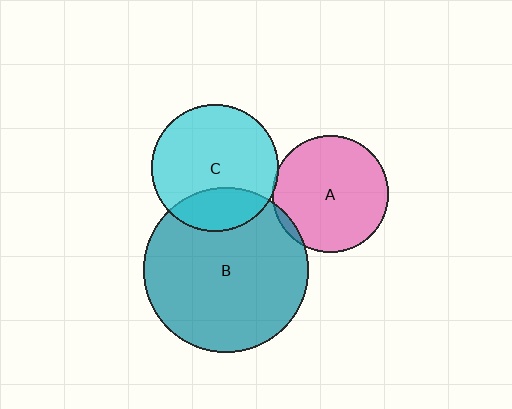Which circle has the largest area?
Circle B (teal).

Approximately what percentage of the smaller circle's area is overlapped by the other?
Approximately 5%.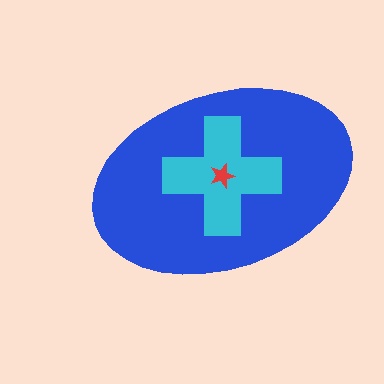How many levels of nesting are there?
3.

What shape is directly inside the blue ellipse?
The cyan cross.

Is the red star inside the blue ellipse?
Yes.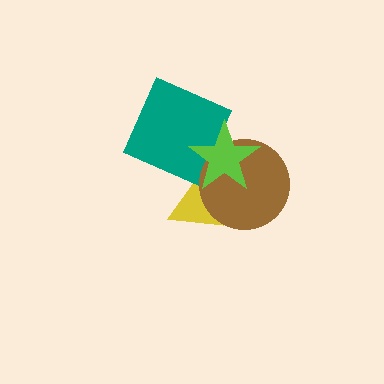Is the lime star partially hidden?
No, no other shape covers it.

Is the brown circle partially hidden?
Yes, it is partially covered by another shape.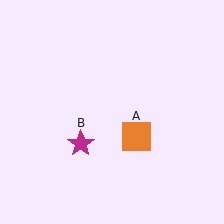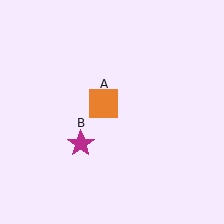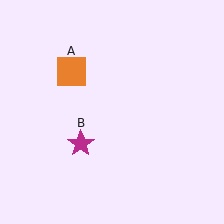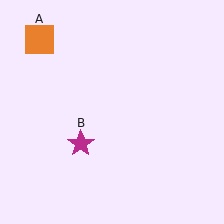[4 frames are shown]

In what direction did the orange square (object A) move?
The orange square (object A) moved up and to the left.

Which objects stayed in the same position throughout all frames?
Magenta star (object B) remained stationary.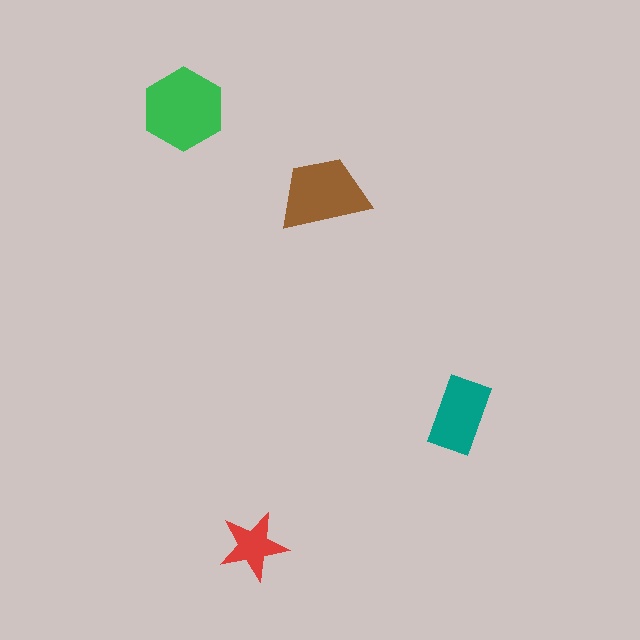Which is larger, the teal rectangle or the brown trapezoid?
The brown trapezoid.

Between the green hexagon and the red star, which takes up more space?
The green hexagon.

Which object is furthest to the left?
The green hexagon is leftmost.